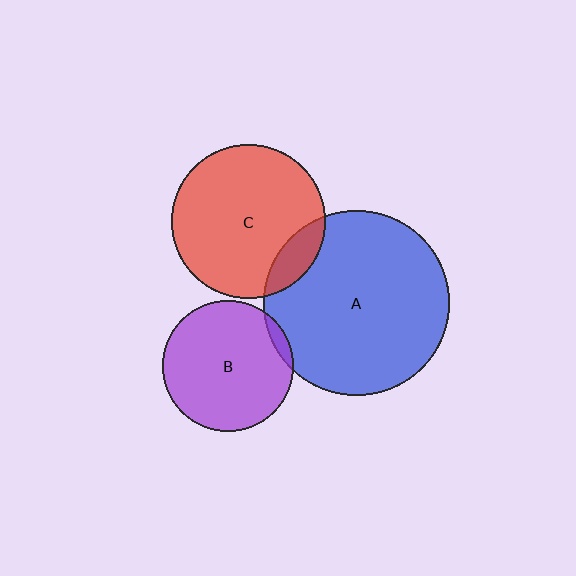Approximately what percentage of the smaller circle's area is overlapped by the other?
Approximately 15%.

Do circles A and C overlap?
Yes.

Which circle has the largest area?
Circle A (blue).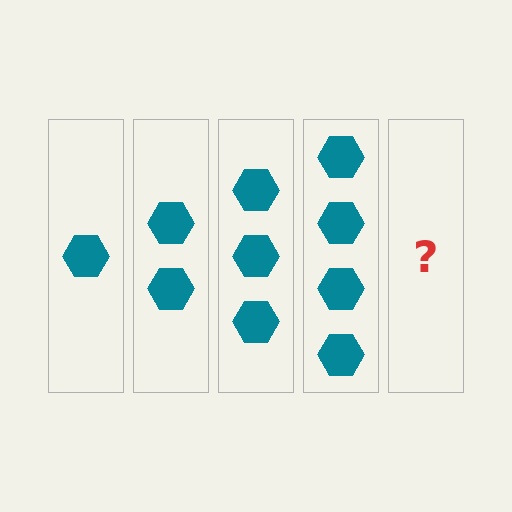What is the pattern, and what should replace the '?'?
The pattern is that each step adds one more hexagon. The '?' should be 5 hexagons.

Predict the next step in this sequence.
The next step is 5 hexagons.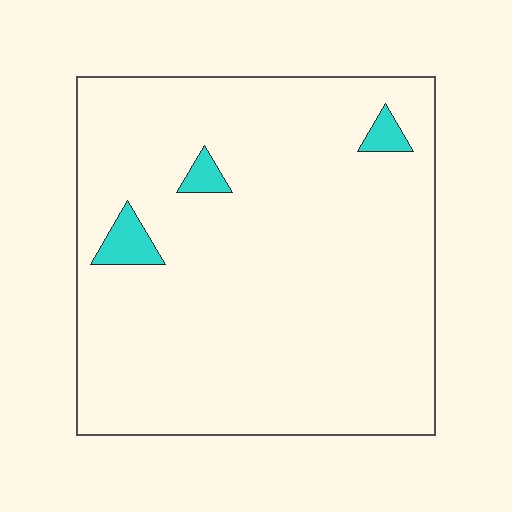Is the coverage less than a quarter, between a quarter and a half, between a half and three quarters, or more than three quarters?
Less than a quarter.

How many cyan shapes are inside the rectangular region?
3.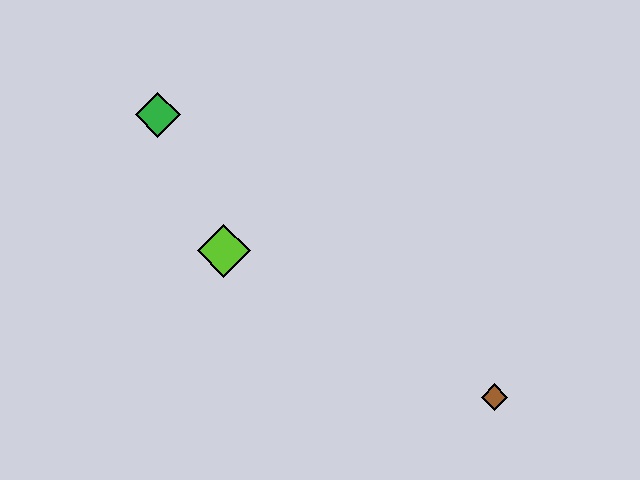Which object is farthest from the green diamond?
The brown diamond is farthest from the green diamond.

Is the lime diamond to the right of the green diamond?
Yes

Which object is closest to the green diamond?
The lime diamond is closest to the green diamond.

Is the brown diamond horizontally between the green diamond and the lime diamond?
No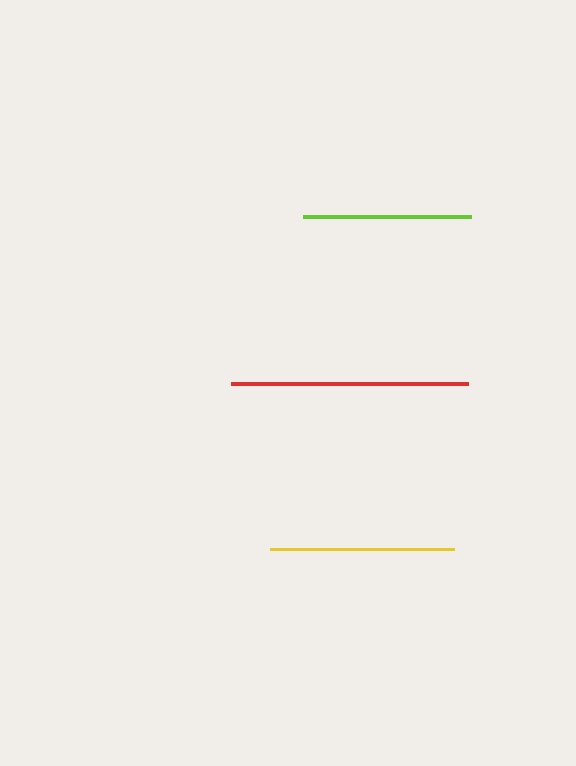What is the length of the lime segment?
The lime segment is approximately 168 pixels long.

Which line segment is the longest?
The red line is the longest at approximately 237 pixels.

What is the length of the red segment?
The red segment is approximately 237 pixels long.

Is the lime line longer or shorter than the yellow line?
The yellow line is longer than the lime line.